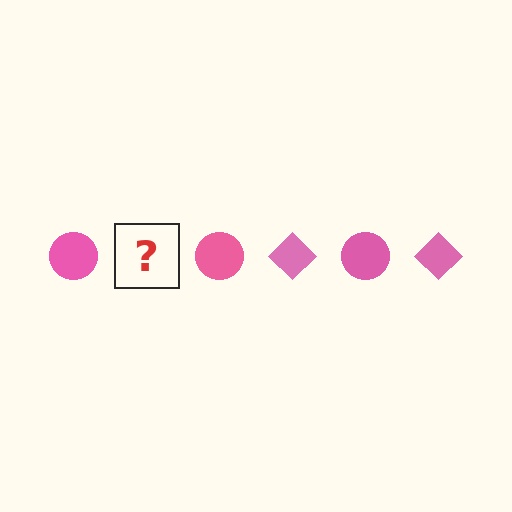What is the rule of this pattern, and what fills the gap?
The rule is that the pattern cycles through circle, diamond shapes in pink. The gap should be filled with a pink diamond.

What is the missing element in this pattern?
The missing element is a pink diamond.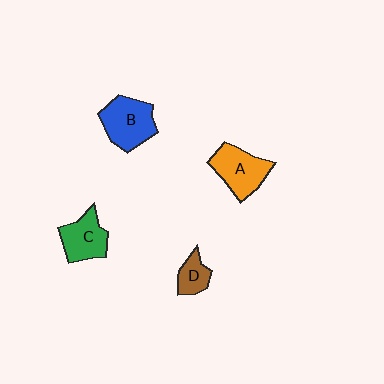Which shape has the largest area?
Shape B (blue).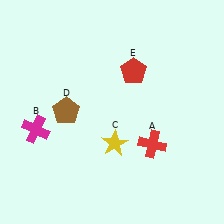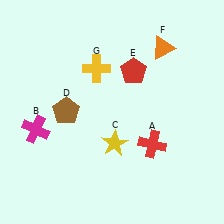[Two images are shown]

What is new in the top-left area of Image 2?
A yellow cross (G) was added in the top-left area of Image 2.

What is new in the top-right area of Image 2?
An orange triangle (F) was added in the top-right area of Image 2.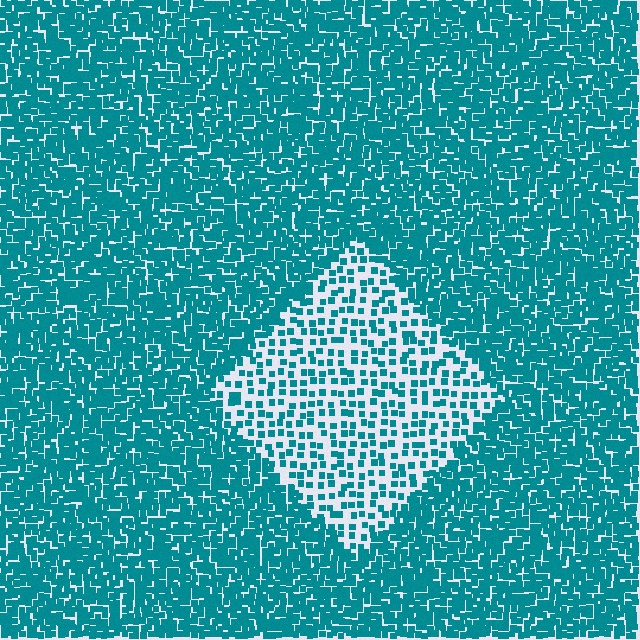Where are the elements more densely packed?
The elements are more densely packed outside the diamond boundary.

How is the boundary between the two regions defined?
The boundary is defined by a change in element density (approximately 2.6x ratio). All elements are the same color, size, and shape.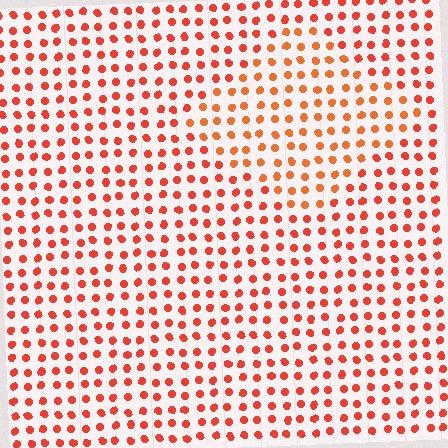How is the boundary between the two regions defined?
The boundary is defined purely by a slight shift in hue (about 17 degrees). Spacing, size, and orientation are identical on both sides.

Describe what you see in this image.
The image is filled with small red elements in a uniform arrangement. A diamond-shaped region is visible where the elements are tinted to a slightly different hue, forming a subtle color boundary.